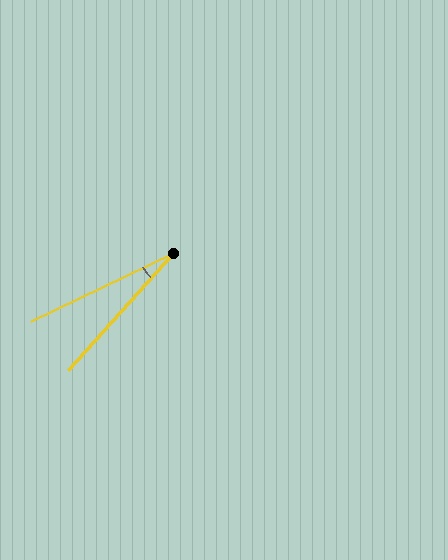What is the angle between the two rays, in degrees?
Approximately 23 degrees.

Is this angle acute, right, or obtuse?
It is acute.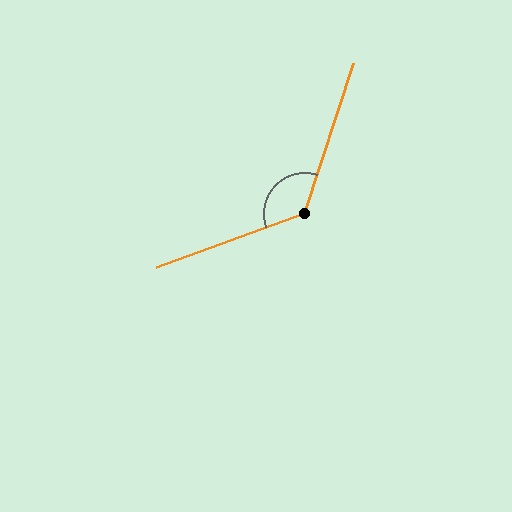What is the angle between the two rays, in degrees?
Approximately 128 degrees.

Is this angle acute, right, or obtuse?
It is obtuse.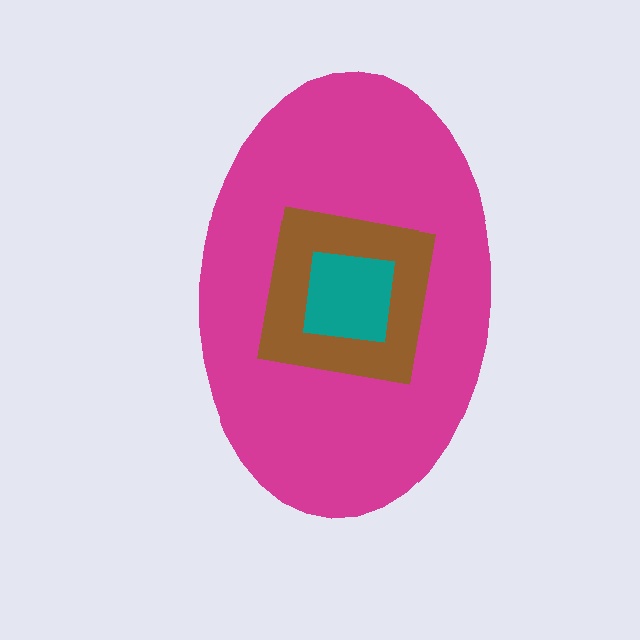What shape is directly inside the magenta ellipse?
The brown square.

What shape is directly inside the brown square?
The teal square.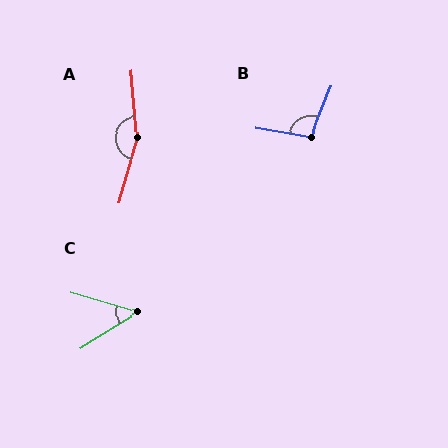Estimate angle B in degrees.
Approximately 102 degrees.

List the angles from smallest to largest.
C (48°), B (102°), A (159°).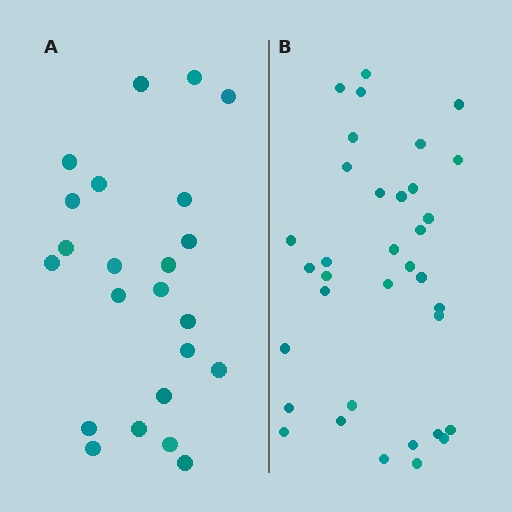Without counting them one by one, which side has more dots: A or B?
Region B (the right region) has more dots.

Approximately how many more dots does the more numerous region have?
Region B has roughly 12 or so more dots than region A.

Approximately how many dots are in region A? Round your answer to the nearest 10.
About 20 dots. (The exact count is 23, which rounds to 20.)